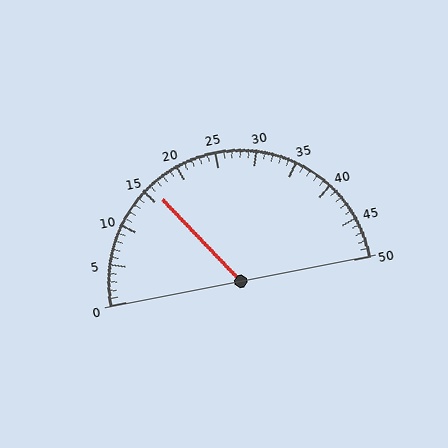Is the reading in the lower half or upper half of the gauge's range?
The reading is in the lower half of the range (0 to 50).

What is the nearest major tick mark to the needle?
The nearest major tick mark is 15.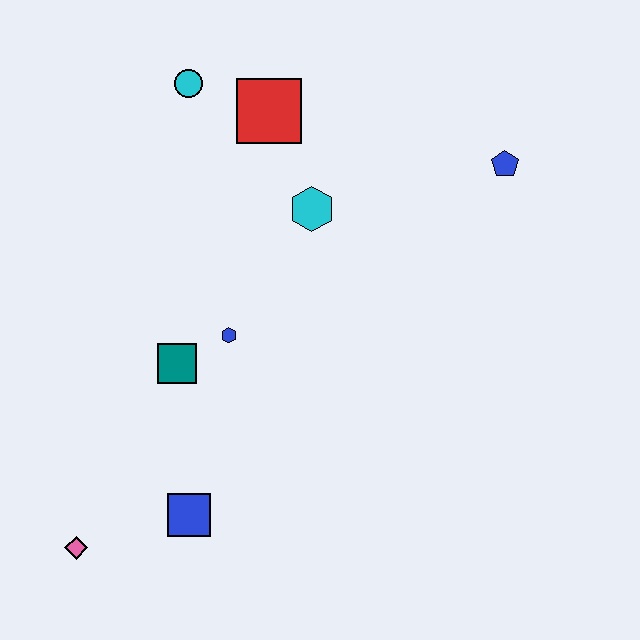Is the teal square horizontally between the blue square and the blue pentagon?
No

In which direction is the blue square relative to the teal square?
The blue square is below the teal square.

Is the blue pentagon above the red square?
No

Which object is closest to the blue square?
The pink diamond is closest to the blue square.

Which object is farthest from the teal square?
The blue pentagon is farthest from the teal square.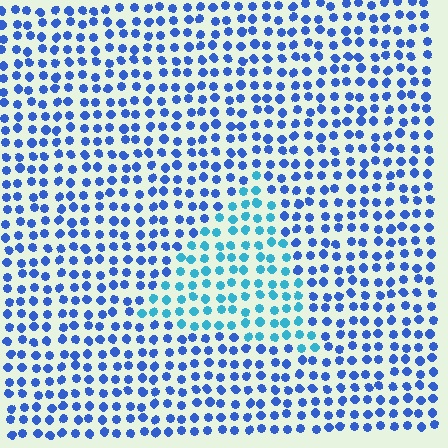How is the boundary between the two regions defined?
The boundary is defined purely by a slight shift in hue (about 33 degrees). Spacing, size, and orientation are identical on both sides.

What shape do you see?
I see a triangle.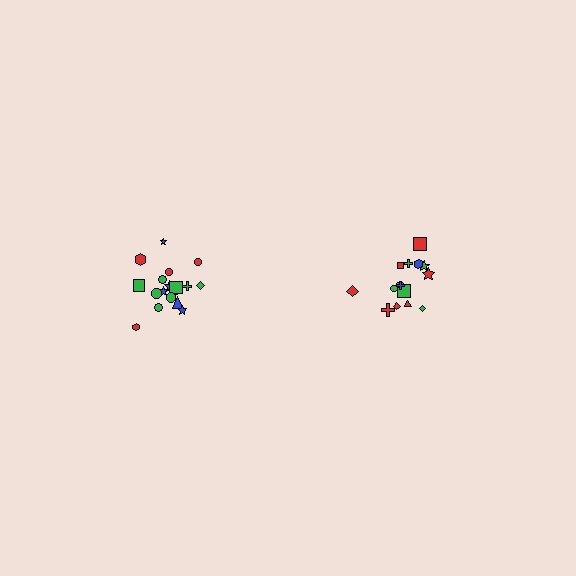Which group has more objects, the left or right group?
The left group.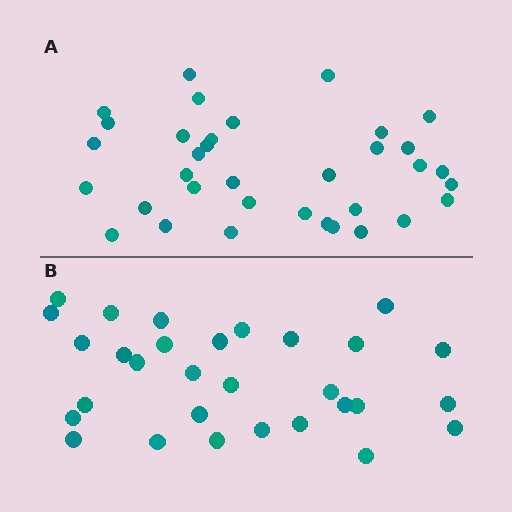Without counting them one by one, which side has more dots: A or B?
Region A (the top region) has more dots.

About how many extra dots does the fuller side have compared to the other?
Region A has about 5 more dots than region B.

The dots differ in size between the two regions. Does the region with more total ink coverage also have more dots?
No. Region B has more total ink coverage because its dots are larger, but region A actually contains more individual dots. Total area can be misleading — the number of items is what matters here.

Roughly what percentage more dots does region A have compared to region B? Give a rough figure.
About 15% more.